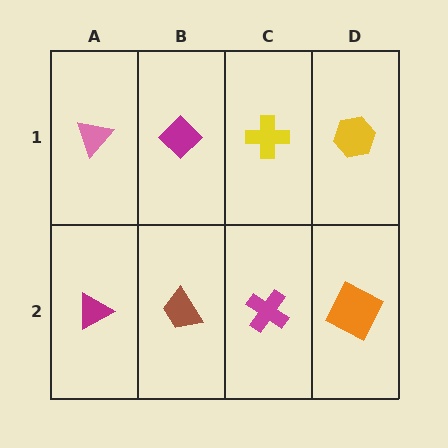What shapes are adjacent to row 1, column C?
A magenta cross (row 2, column C), a magenta diamond (row 1, column B), a yellow hexagon (row 1, column D).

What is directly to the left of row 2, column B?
A magenta triangle.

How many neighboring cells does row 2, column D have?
2.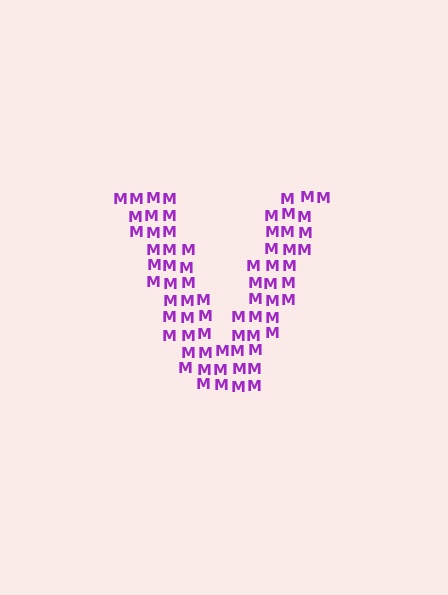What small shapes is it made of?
It is made of small letter M's.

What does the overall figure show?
The overall figure shows the letter V.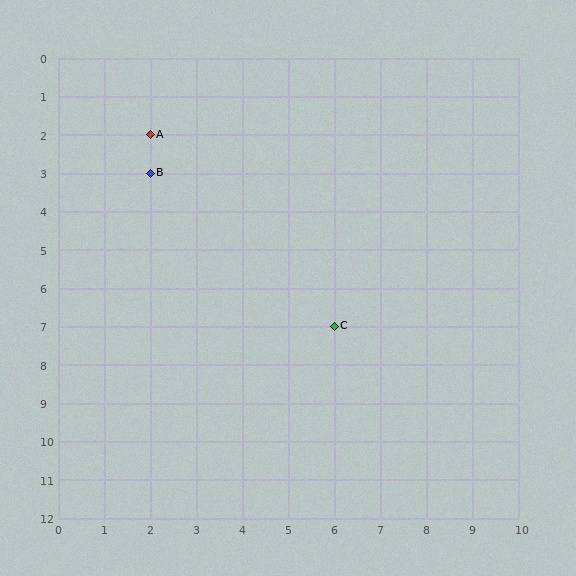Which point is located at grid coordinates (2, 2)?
Point A is at (2, 2).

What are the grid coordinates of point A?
Point A is at grid coordinates (2, 2).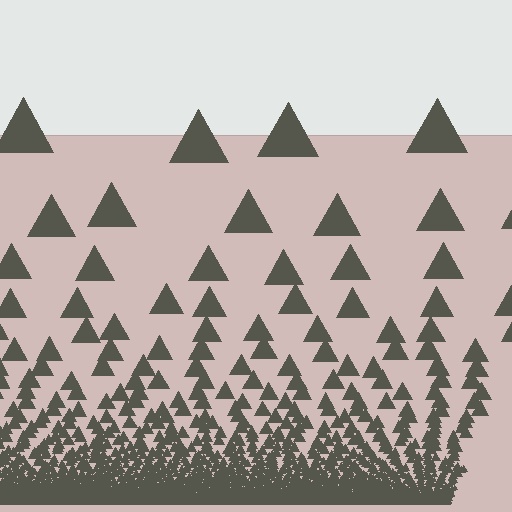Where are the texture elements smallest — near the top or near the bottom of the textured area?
Near the bottom.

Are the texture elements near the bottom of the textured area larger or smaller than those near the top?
Smaller. The gradient is inverted — elements near the bottom are smaller and denser.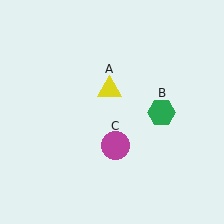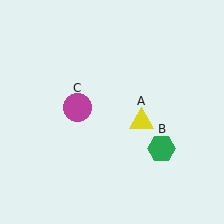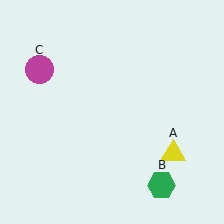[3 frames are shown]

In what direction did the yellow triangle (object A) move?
The yellow triangle (object A) moved down and to the right.